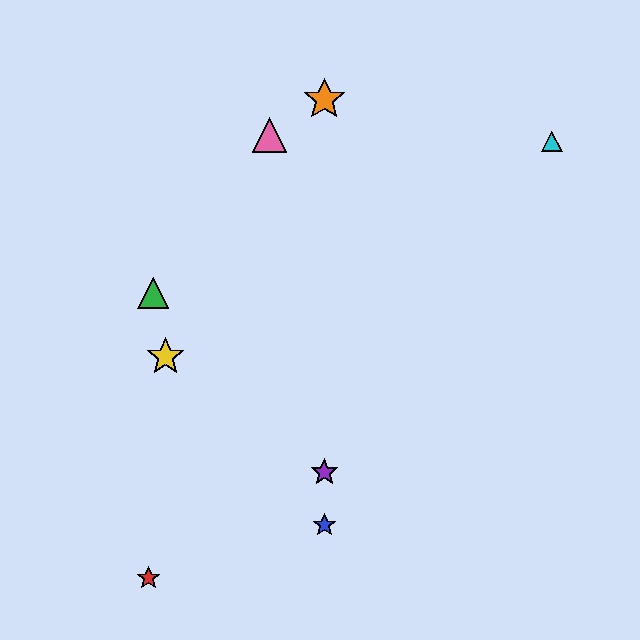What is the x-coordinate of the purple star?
The purple star is at x≈324.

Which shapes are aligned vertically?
The blue star, the purple star, the orange star are aligned vertically.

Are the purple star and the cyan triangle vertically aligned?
No, the purple star is at x≈324 and the cyan triangle is at x≈552.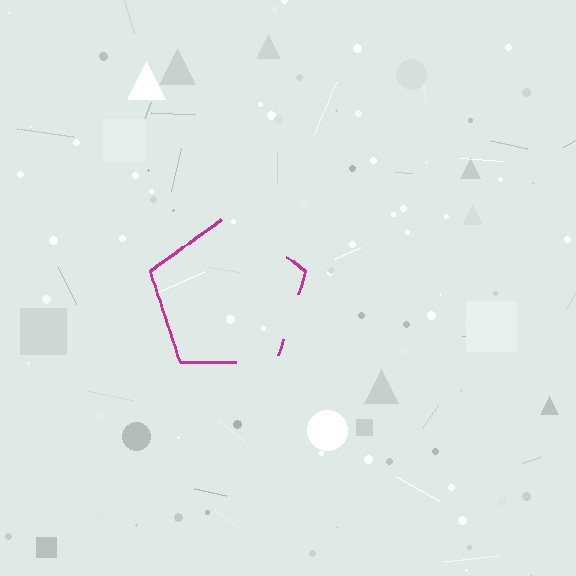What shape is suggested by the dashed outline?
The dashed outline suggests a pentagon.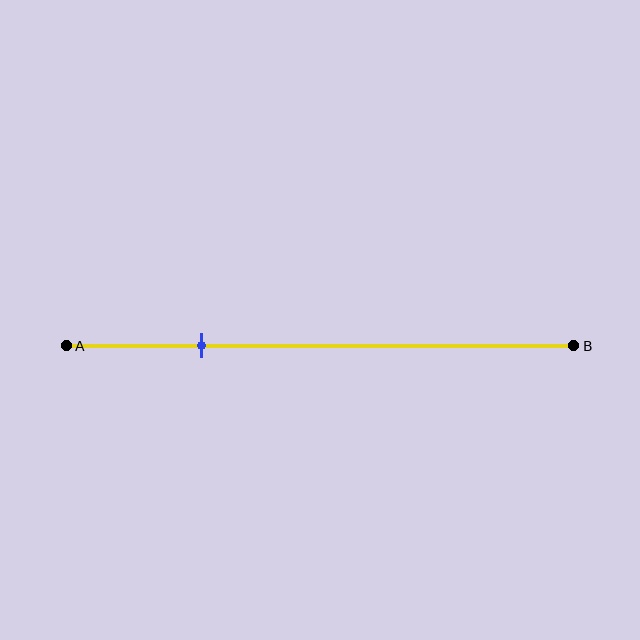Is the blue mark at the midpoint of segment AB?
No, the mark is at about 25% from A, not at the 50% midpoint.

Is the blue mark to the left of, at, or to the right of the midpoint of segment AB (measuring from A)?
The blue mark is to the left of the midpoint of segment AB.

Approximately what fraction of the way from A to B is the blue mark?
The blue mark is approximately 25% of the way from A to B.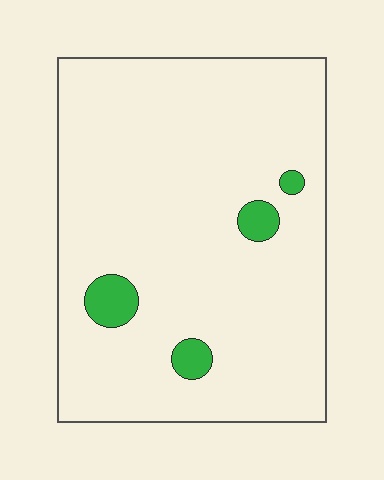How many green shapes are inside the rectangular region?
4.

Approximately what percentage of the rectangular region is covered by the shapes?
Approximately 5%.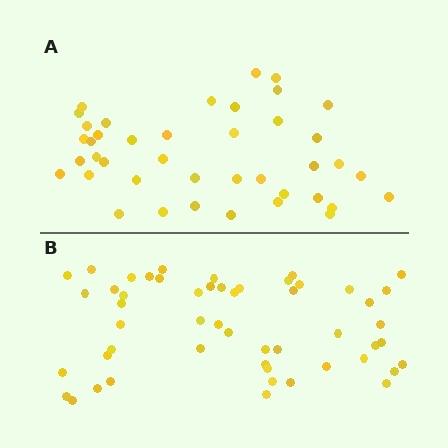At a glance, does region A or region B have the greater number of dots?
Region B (the bottom region) has more dots.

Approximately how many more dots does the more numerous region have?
Region B has roughly 12 or so more dots than region A.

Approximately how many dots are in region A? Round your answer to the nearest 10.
About 40 dots. (The exact count is 41, which rounds to 40.)